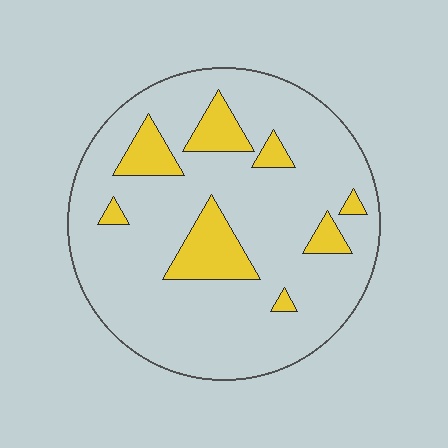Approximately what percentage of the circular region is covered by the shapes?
Approximately 15%.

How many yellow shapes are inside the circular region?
8.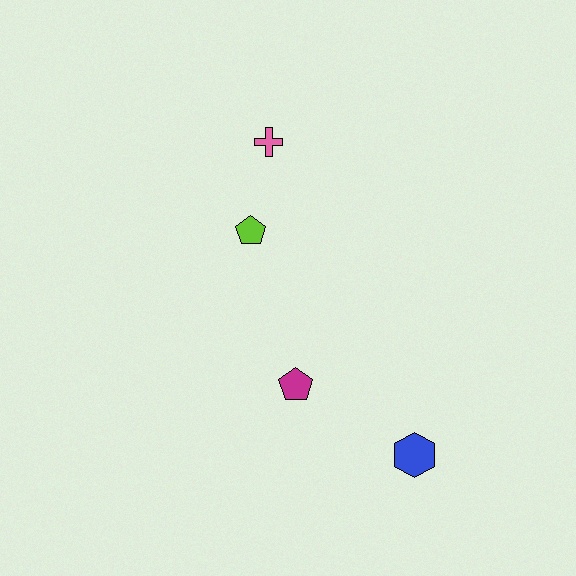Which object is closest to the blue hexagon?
The magenta pentagon is closest to the blue hexagon.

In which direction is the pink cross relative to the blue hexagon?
The pink cross is above the blue hexagon.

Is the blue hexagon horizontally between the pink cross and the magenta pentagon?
No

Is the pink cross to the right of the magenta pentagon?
No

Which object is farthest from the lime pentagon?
The blue hexagon is farthest from the lime pentagon.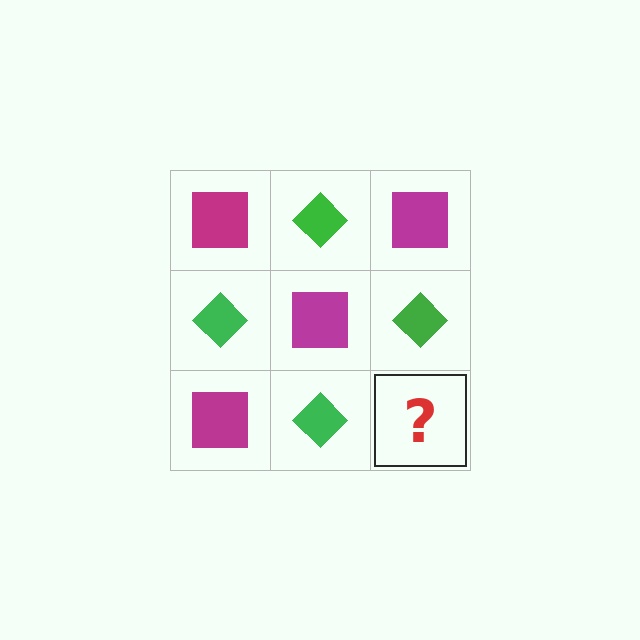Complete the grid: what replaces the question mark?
The question mark should be replaced with a magenta square.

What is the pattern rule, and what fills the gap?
The rule is that it alternates magenta square and green diamond in a checkerboard pattern. The gap should be filled with a magenta square.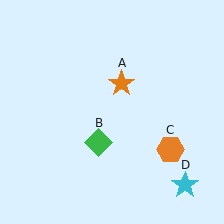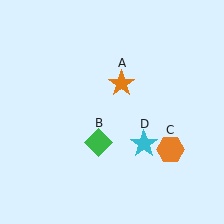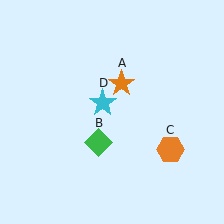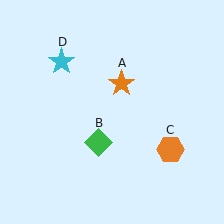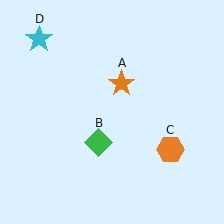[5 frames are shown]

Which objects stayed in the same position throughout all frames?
Orange star (object A) and green diamond (object B) and orange hexagon (object C) remained stationary.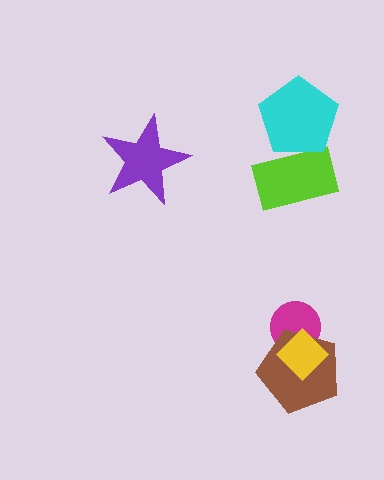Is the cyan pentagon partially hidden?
No, no other shape covers it.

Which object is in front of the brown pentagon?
The yellow diamond is in front of the brown pentagon.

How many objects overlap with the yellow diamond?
2 objects overlap with the yellow diamond.